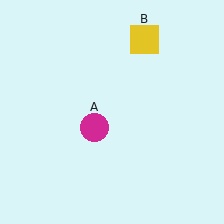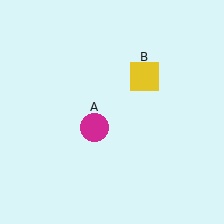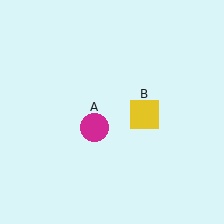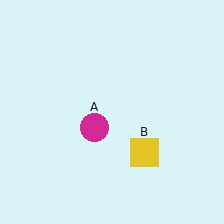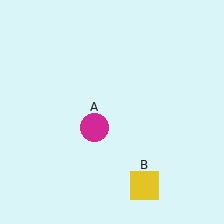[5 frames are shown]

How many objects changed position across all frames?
1 object changed position: yellow square (object B).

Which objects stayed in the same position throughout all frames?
Magenta circle (object A) remained stationary.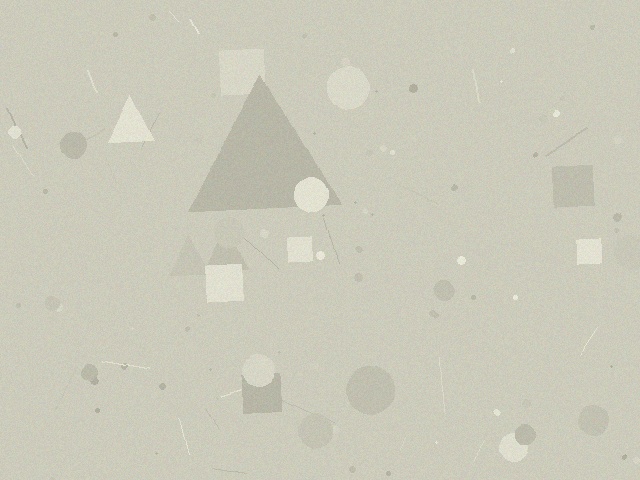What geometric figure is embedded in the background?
A triangle is embedded in the background.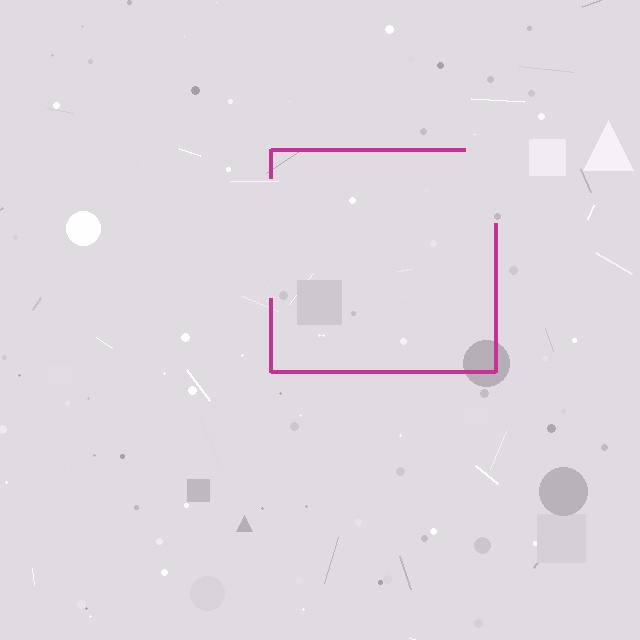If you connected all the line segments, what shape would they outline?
They would outline a square.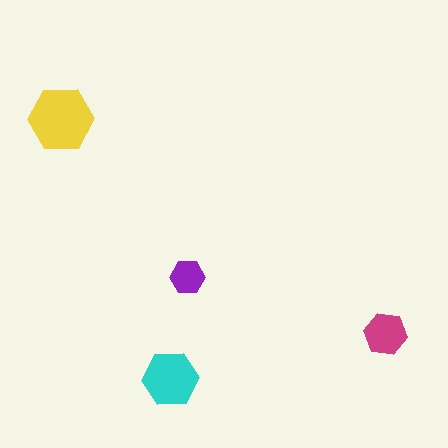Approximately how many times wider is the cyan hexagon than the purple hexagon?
About 1.5 times wider.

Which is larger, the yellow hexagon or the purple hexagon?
The yellow one.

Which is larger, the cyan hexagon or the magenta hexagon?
The cyan one.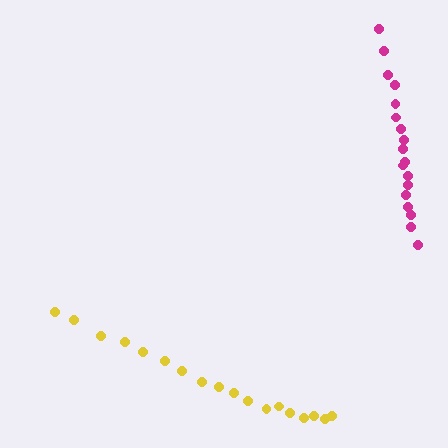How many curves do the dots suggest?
There are 2 distinct paths.